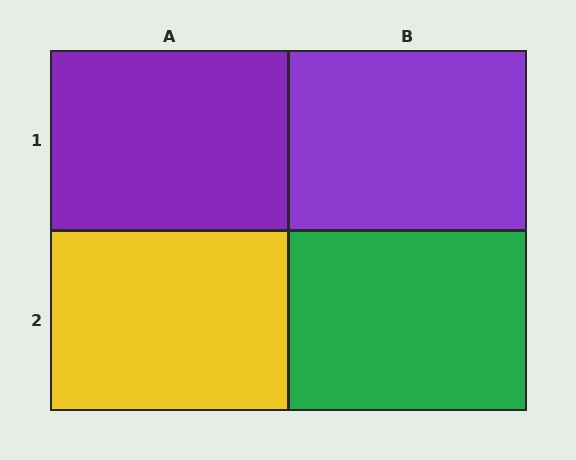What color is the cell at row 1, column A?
Purple.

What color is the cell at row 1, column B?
Purple.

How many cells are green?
1 cell is green.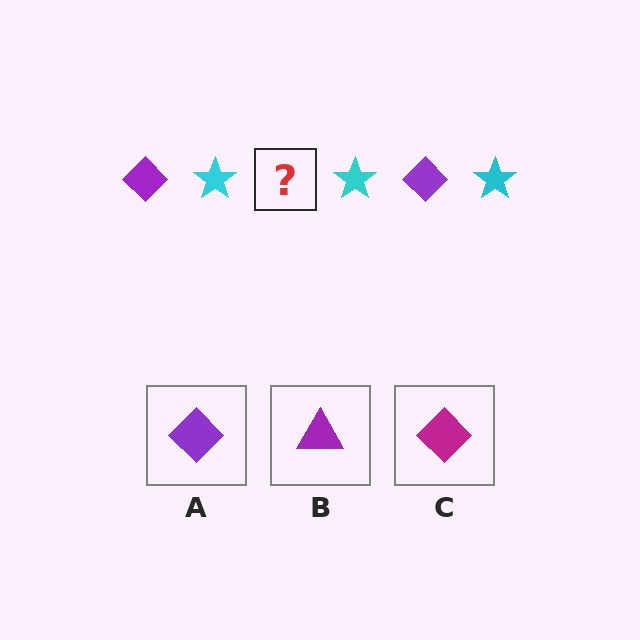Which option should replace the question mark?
Option A.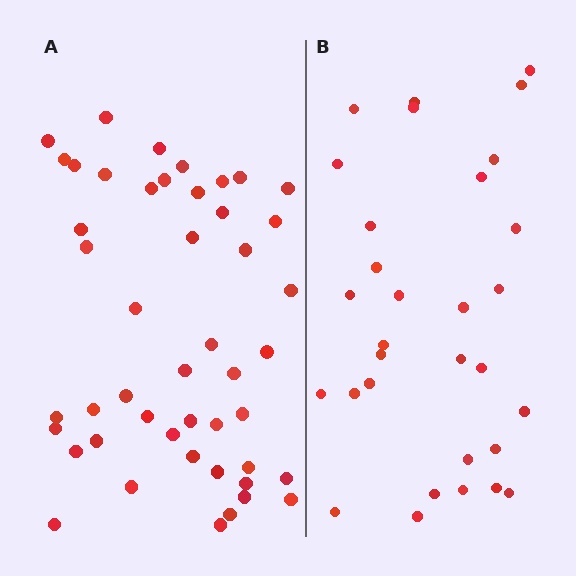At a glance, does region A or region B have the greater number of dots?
Region A (the left region) has more dots.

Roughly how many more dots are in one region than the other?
Region A has approximately 15 more dots than region B.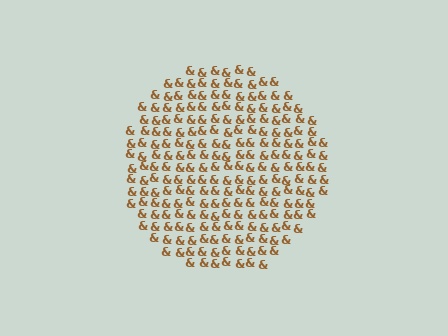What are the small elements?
The small elements are ampersands.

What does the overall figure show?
The overall figure shows a circle.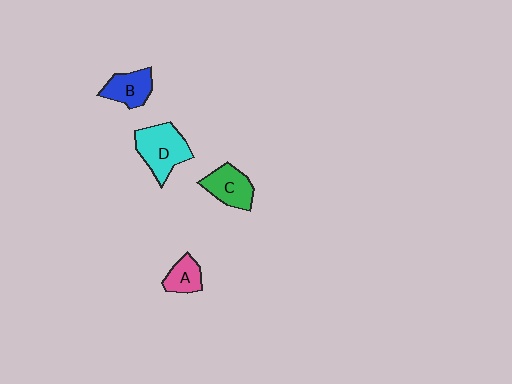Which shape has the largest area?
Shape D (cyan).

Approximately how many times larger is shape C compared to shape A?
Approximately 1.5 times.